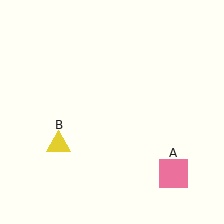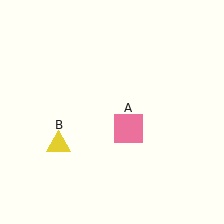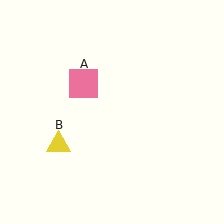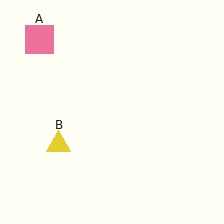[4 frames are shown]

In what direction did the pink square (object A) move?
The pink square (object A) moved up and to the left.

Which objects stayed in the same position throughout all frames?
Yellow triangle (object B) remained stationary.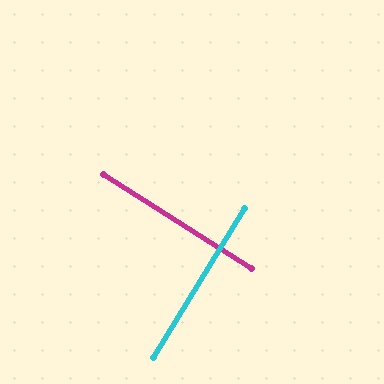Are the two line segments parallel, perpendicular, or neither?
Perpendicular — they meet at approximately 89°.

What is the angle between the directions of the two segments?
Approximately 89 degrees.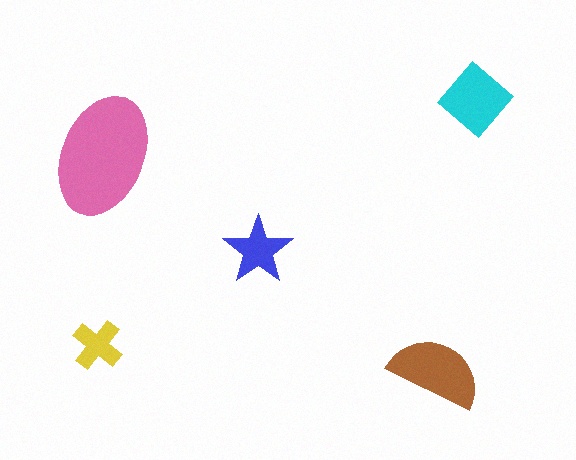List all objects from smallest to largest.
The yellow cross, the blue star, the cyan diamond, the brown semicircle, the pink ellipse.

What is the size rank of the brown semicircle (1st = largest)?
2nd.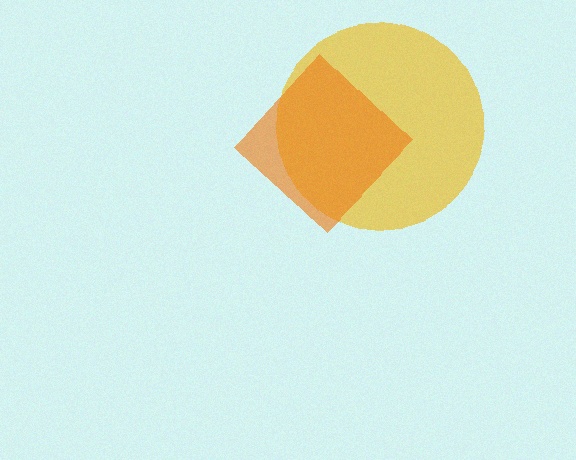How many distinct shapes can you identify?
There are 2 distinct shapes: a yellow circle, an orange diamond.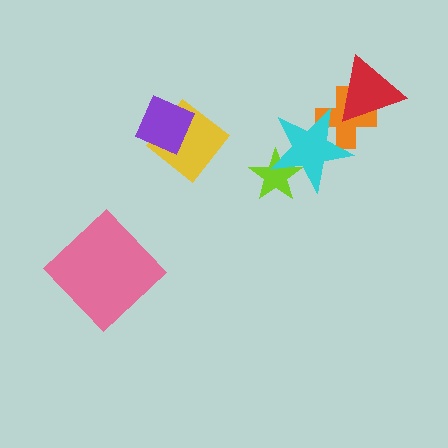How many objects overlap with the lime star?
1 object overlaps with the lime star.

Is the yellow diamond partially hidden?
Yes, it is partially covered by another shape.